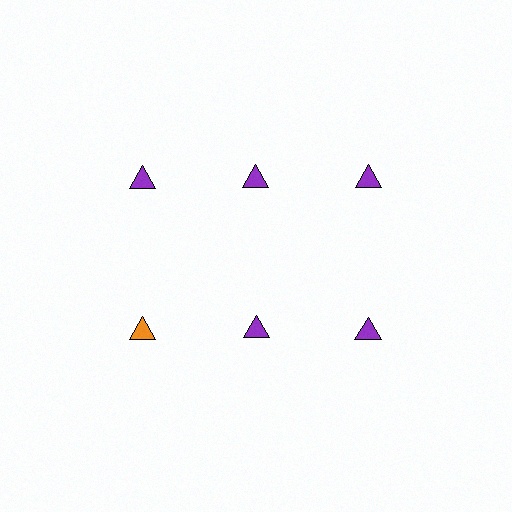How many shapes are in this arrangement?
There are 6 shapes arranged in a grid pattern.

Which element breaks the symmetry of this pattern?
The orange triangle in the second row, leftmost column breaks the symmetry. All other shapes are purple triangles.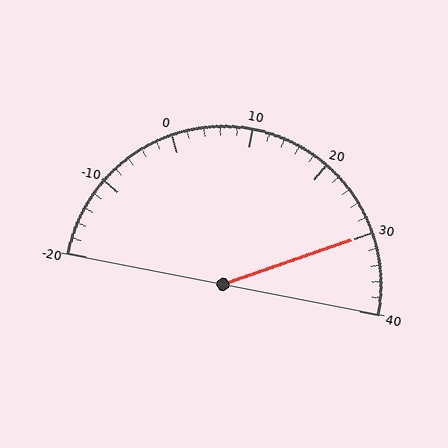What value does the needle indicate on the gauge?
The needle indicates approximately 30.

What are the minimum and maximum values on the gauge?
The gauge ranges from -20 to 40.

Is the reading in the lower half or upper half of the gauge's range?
The reading is in the upper half of the range (-20 to 40).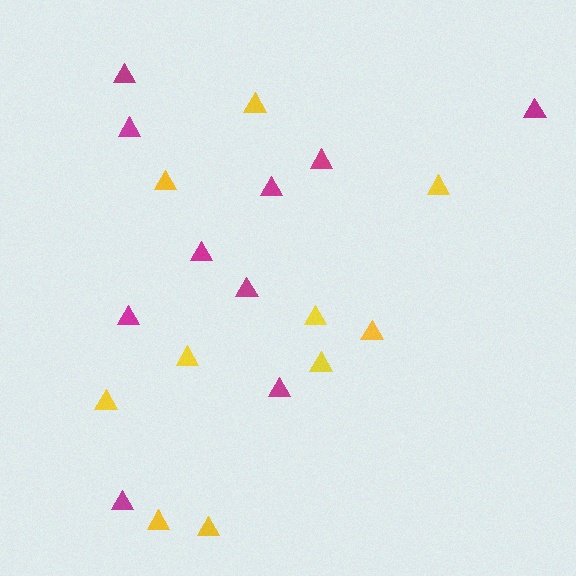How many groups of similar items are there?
There are 2 groups: one group of magenta triangles (10) and one group of yellow triangles (10).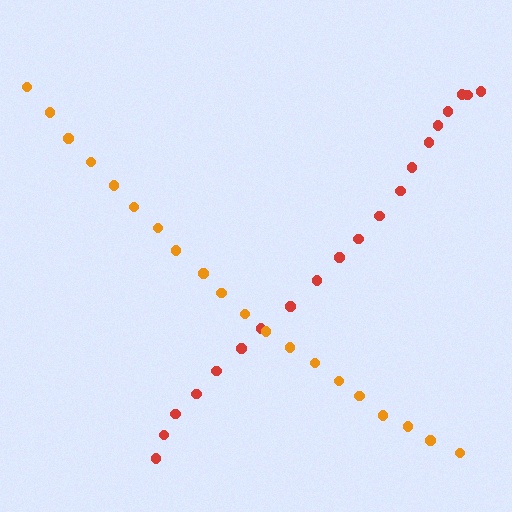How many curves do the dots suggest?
There are 2 distinct paths.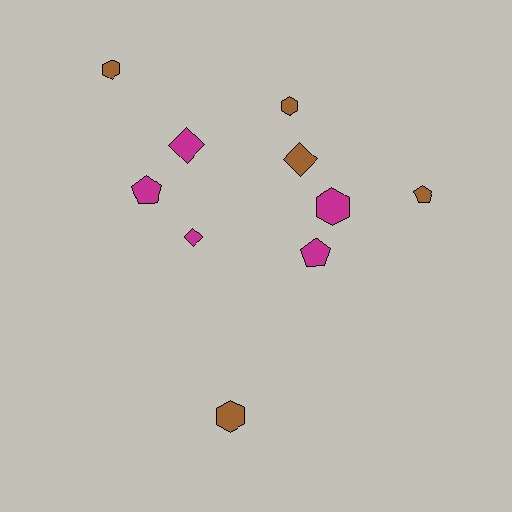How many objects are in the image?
There are 10 objects.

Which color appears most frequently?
Magenta, with 5 objects.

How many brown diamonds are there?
There is 1 brown diamond.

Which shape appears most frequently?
Hexagon, with 4 objects.